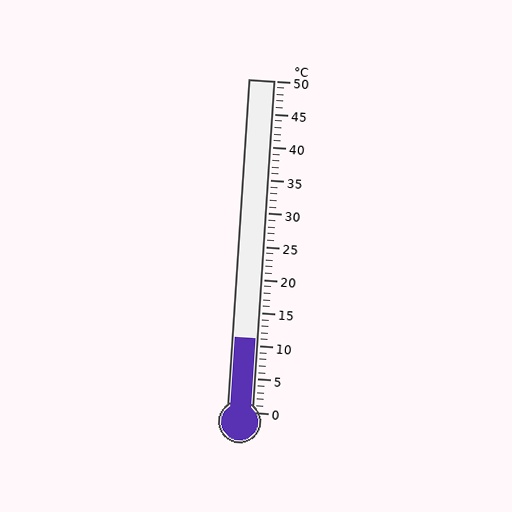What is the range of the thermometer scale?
The thermometer scale ranges from 0°C to 50°C.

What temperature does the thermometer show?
The thermometer shows approximately 11°C.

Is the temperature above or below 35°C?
The temperature is below 35°C.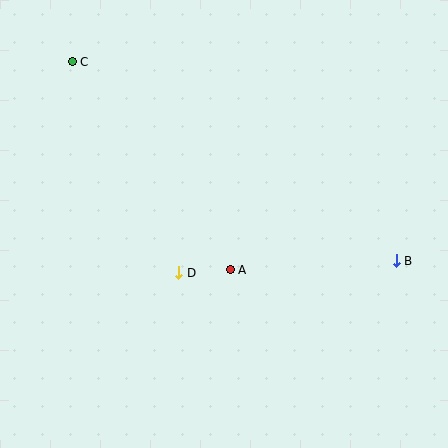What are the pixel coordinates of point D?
Point D is at (179, 273).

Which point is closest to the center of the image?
Point A at (230, 270) is closest to the center.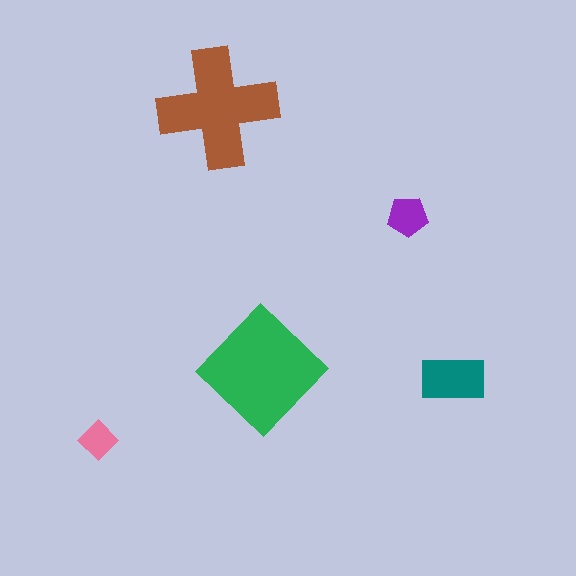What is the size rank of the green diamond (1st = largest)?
1st.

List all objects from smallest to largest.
The pink diamond, the purple pentagon, the teal rectangle, the brown cross, the green diamond.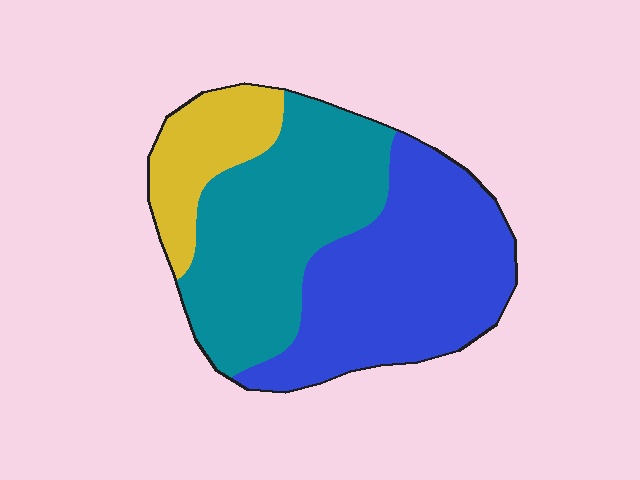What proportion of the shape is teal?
Teal covers roughly 40% of the shape.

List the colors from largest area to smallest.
From largest to smallest: blue, teal, yellow.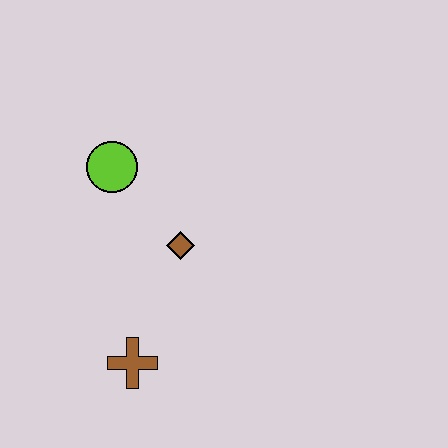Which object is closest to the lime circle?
The brown diamond is closest to the lime circle.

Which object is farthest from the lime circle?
The brown cross is farthest from the lime circle.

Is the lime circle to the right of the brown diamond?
No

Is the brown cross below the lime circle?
Yes